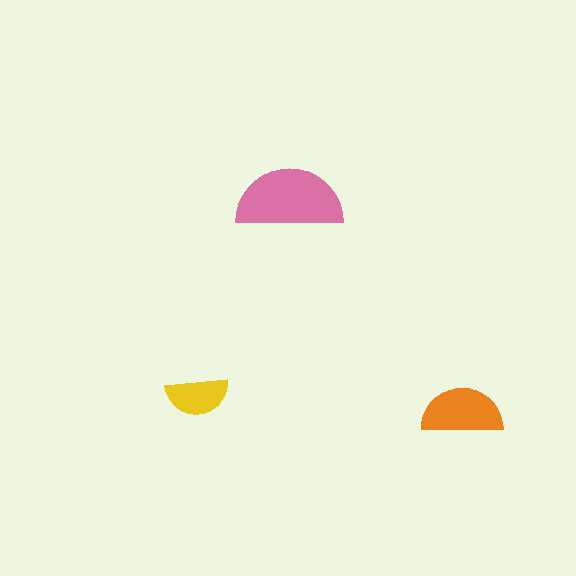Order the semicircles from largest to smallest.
the pink one, the orange one, the yellow one.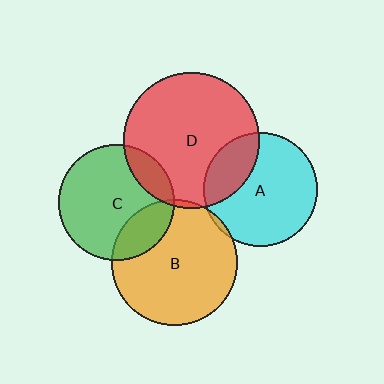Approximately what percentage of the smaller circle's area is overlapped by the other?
Approximately 5%.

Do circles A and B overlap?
Yes.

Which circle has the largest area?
Circle D (red).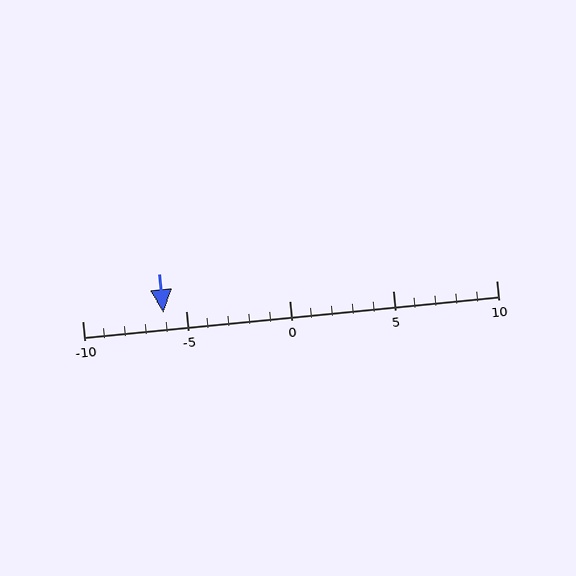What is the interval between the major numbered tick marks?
The major tick marks are spaced 5 units apart.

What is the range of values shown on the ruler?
The ruler shows values from -10 to 10.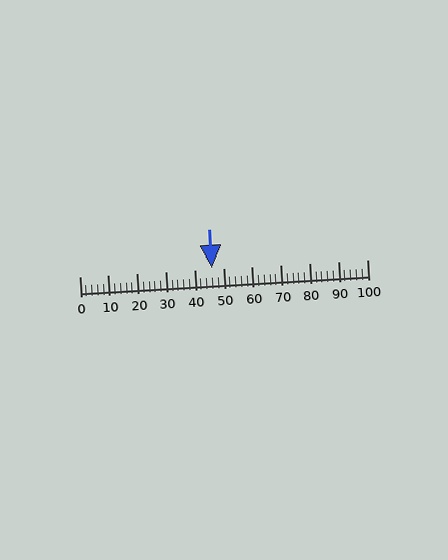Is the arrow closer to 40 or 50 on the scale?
The arrow is closer to 50.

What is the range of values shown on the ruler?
The ruler shows values from 0 to 100.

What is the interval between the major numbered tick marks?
The major tick marks are spaced 10 units apart.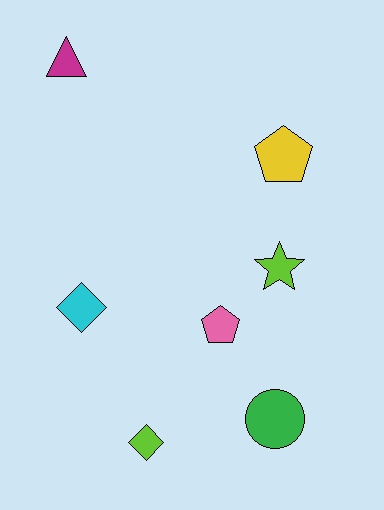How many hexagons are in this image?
There are no hexagons.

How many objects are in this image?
There are 7 objects.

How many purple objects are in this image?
There are no purple objects.